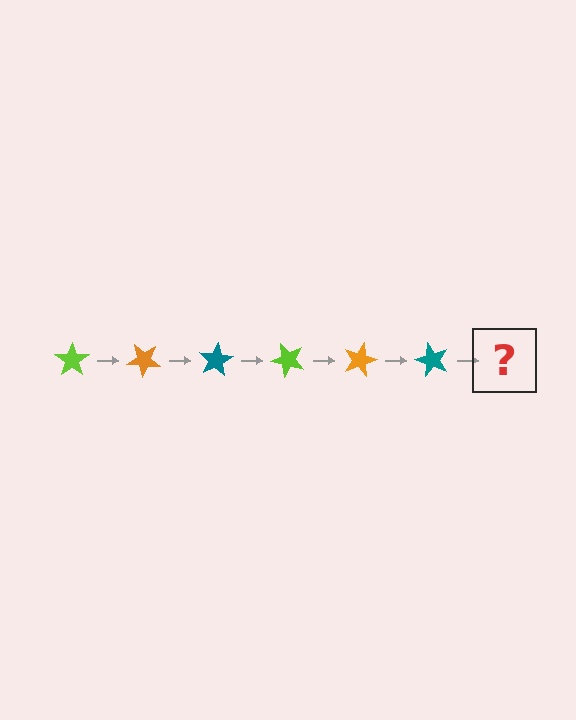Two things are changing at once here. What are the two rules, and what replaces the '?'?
The two rules are that it rotates 40 degrees each step and the color cycles through lime, orange, and teal. The '?' should be a lime star, rotated 240 degrees from the start.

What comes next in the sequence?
The next element should be a lime star, rotated 240 degrees from the start.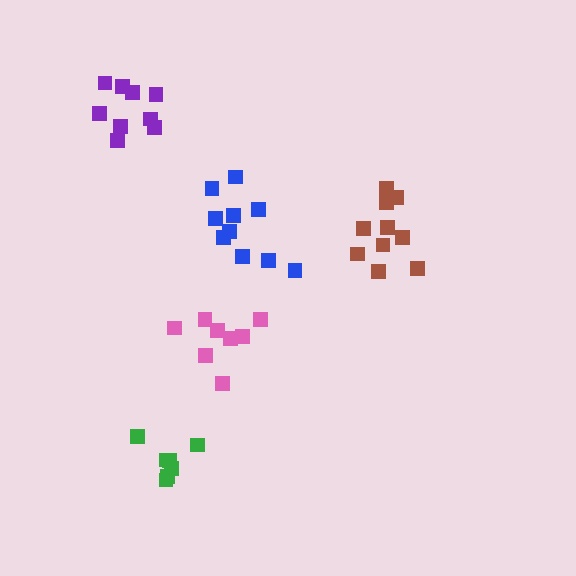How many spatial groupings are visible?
There are 5 spatial groupings.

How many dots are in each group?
Group 1: 8 dots, Group 2: 10 dots, Group 3: 10 dots, Group 4: 7 dots, Group 5: 9 dots (44 total).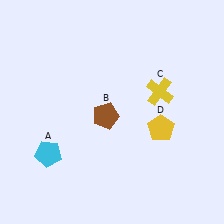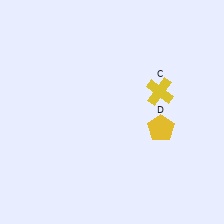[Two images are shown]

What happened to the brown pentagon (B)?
The brown pentagon (B) was removed in Image 2. It was in the bottom-left area of Image 1.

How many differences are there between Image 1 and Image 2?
There are 2 differences between the two images.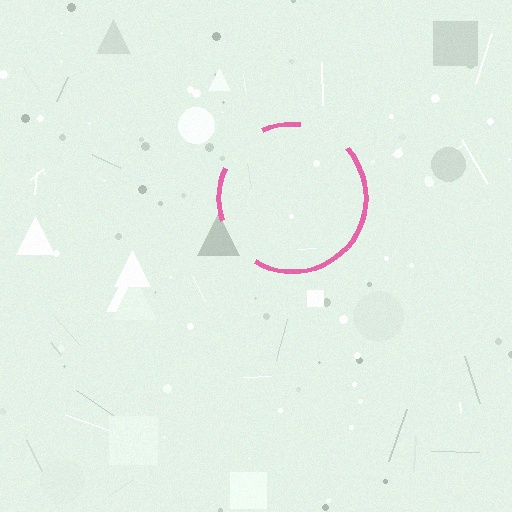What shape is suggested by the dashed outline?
The dashed outline suggests a circle.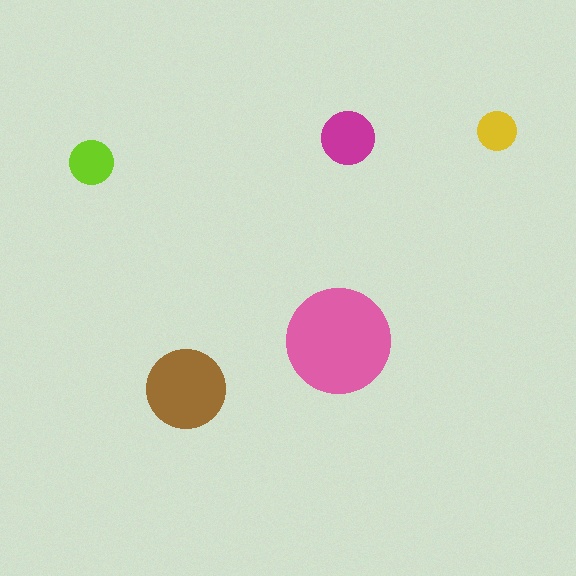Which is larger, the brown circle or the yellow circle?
The brown one.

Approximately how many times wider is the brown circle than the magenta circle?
About 1.5 times wider.